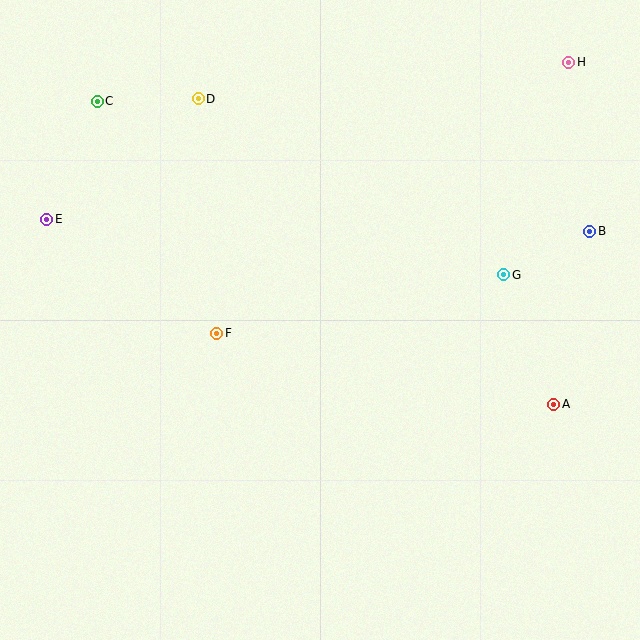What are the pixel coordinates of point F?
Point F is at (217, 333).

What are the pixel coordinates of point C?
Point C is at (97, 101).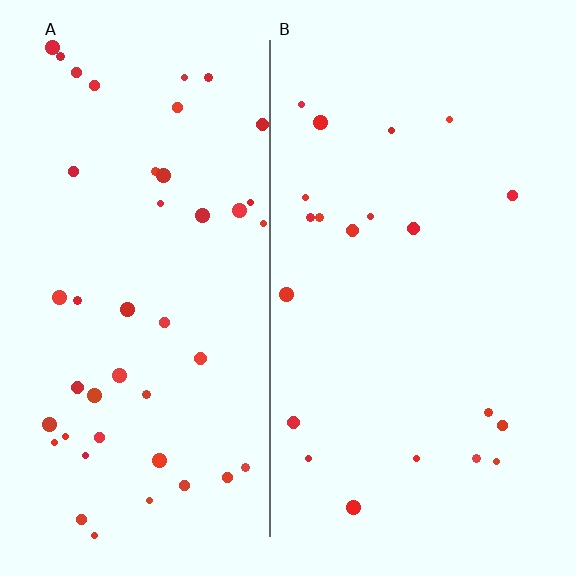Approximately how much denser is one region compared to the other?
Approximately 2.2× — region A over region B.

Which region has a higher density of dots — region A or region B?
A (the left).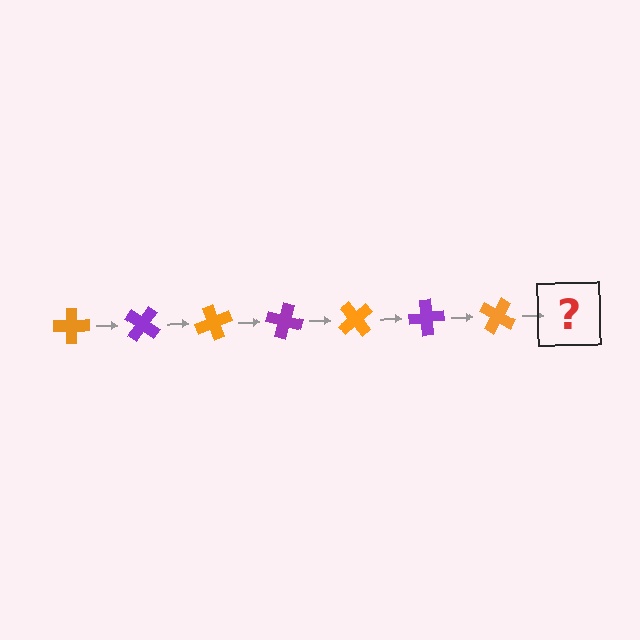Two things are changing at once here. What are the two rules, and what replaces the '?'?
The two rules are that it rotates 35 degrees each step and the color cycles through orange and purple. The '?' should be a purple cross, rotated 245 degrees from the start.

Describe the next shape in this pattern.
It should be a purple cross, rotated 245 degrees from the start.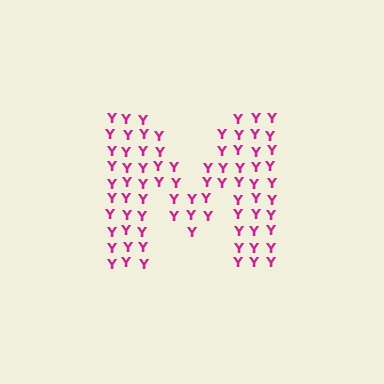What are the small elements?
The small elements are letter Y's.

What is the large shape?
The large shape is the letter M.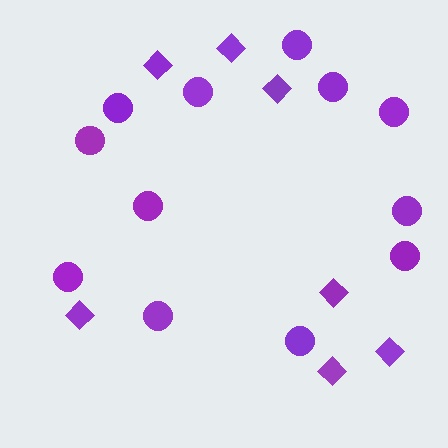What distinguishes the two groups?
There are 2 groups: one group of diamonds (7) and one group of circles (12).